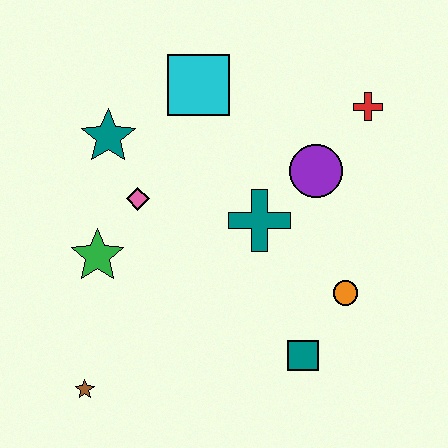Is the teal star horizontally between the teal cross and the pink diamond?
No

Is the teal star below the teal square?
No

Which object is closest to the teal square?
The orange circle is closest to the teal square.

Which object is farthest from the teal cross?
The brown star is farthest from the teal cross.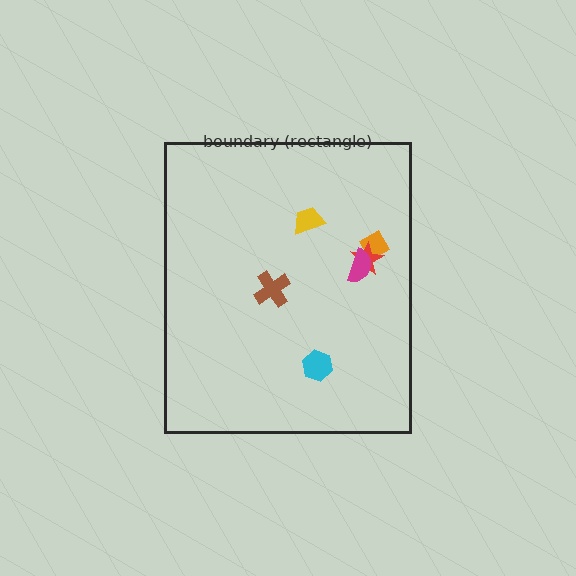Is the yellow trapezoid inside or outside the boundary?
Inside.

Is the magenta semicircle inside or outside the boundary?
Inside.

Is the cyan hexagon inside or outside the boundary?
Inside.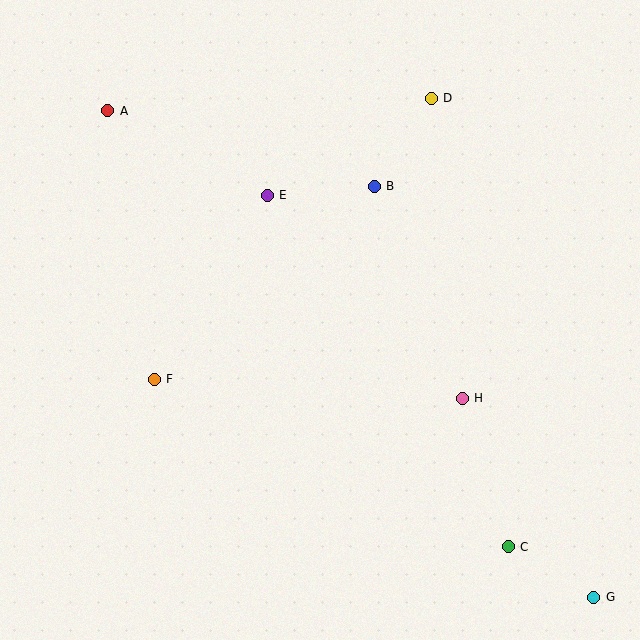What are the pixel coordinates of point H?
Point H is at (462, 398).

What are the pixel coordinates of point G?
Point G is at (594, 597).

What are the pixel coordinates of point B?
Point B is at (374, 186).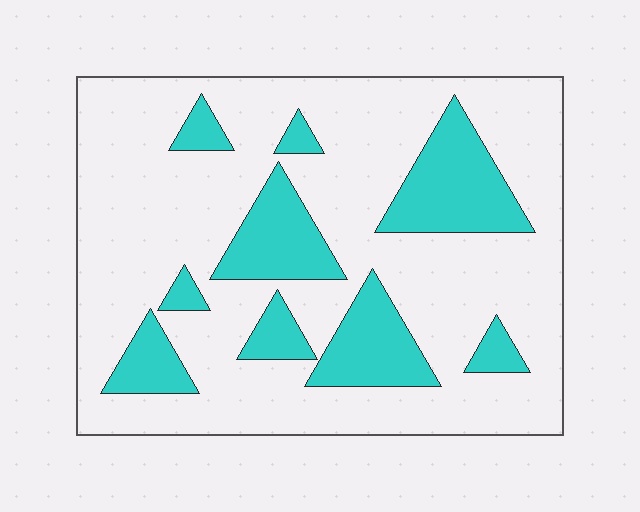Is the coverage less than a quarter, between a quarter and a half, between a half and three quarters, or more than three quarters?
Less than a quarter.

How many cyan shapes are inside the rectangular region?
9.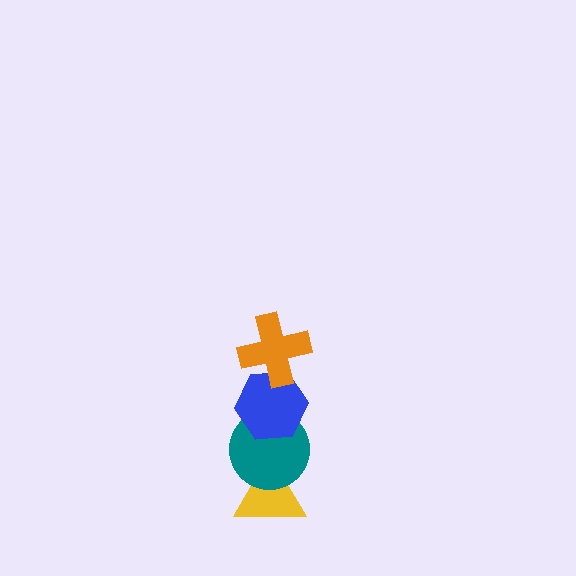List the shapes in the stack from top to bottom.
From top to bottom: the orange cross, the blue hexagon, the teal circle, the yellow triangle.